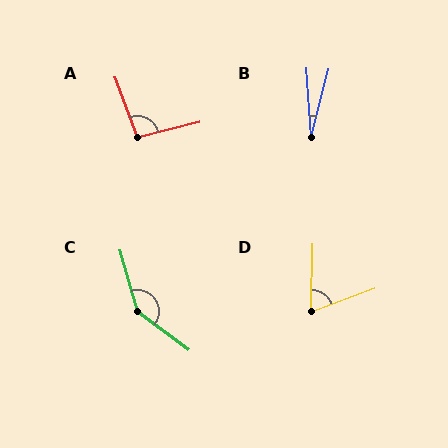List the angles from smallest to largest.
B (18°), D (68°), A (97°), C (143°).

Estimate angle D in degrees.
Approximately 68 degrees.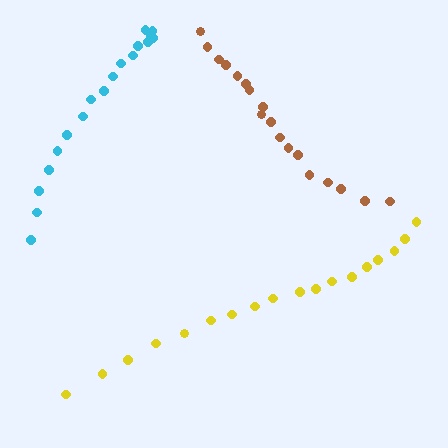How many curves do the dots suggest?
There are 3 distinct paths.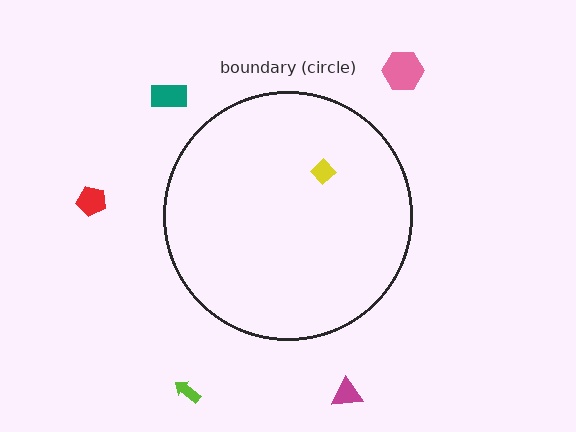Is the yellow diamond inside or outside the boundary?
Inside.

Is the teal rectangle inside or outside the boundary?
Outside.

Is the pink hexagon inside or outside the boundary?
Outside.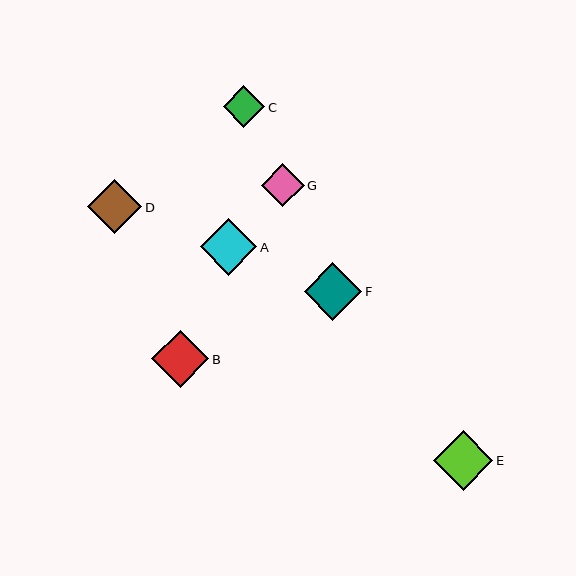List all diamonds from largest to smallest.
From largest to smallest: E, F, B, A, D, G, C.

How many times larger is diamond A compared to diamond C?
Diamond A is approximately 1.3 times the size of diamond C.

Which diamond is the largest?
Diamond E is the largest with a size of approximately 59 pixels.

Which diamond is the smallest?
Diamond C is the smallest with a size of approximately 42 pixels.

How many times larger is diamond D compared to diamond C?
Diamond D is approximately 1.3 times the size of diamond C.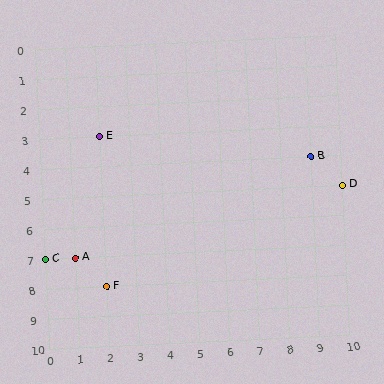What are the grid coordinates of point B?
Point B is at grid coordinates (9, 4).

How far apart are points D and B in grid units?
Points D and B are 1 column and 1 row apart (about 1.4 grid units diagonally).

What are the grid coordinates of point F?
Point F is at grid coordinates (2, 8).